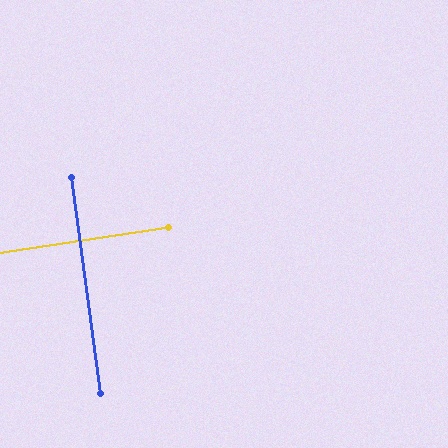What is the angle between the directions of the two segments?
Approximately 89 degrees.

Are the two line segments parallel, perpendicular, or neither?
Perpendicular — they meet at approximately 89°.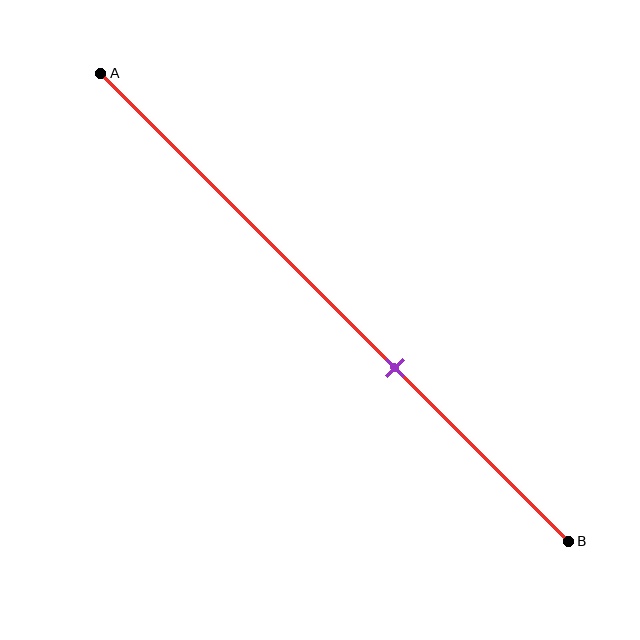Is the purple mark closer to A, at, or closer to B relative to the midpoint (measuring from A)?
The purple mark is closer to point B than the midpoint of segment AB.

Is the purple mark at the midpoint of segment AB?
No, the mark is at about 65% from A, not at the 50% midpoint.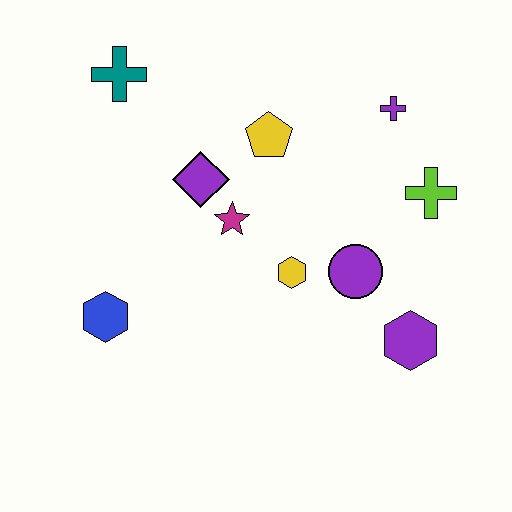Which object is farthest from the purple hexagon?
The teal cross is farthest from the purple hexagon.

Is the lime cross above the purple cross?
No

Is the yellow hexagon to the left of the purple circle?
Yes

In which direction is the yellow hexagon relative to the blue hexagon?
The yellow hexagon is to the right of the blue hexagon.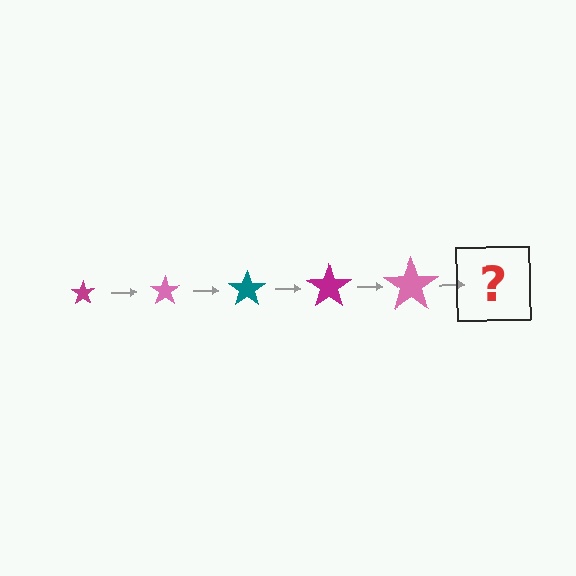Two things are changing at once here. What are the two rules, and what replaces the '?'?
The two rules are that the star grows larger each step and the color cycles through magenta, pink, and teal. The '?' should be a teal star, larger than the previous one.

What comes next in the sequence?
The next element should be a teal star, larger than the previous one.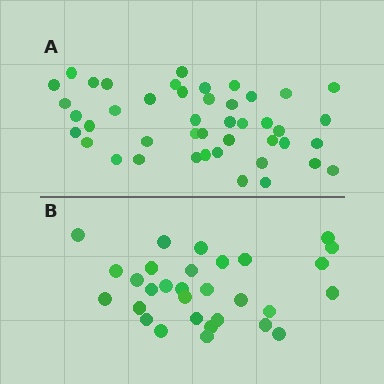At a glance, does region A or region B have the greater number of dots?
Region A (the top region) has more dots.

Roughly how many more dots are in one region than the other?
Region A has approximately 15 more dots than region B.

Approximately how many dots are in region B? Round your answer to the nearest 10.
About 30 dots.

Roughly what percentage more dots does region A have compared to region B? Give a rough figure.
About 45% more.